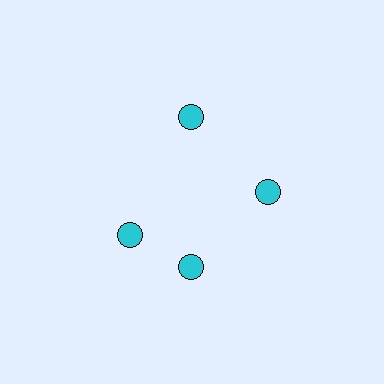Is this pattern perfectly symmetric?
No. The 4 cyan circles are arranged in a ring, but one element near the 9 o'clock position is rotated out of alignment along the ring, breaking the 4-fold rotational symmetry.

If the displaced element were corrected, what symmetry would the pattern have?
It would have 4-fold rotational symmetry — the pattern would map onto itself every 90 degrees.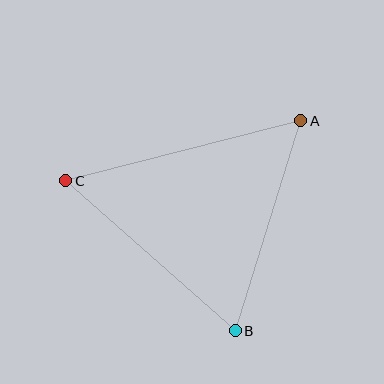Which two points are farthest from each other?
Points A and C are farthest from each other.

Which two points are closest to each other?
Points A and B are closest to each other.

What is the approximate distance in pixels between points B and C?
The distance between B and C is approximately 227 pixels.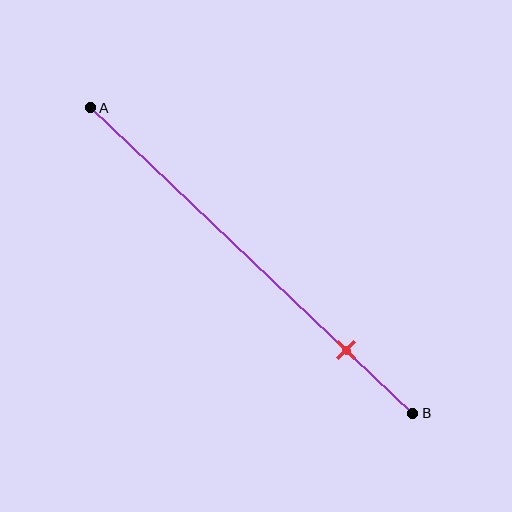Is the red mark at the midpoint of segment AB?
No, the mark is at about 80% from A, not at the 50% midpoint.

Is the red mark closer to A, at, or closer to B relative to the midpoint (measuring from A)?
The red mark is closer to point B than the midpoint of segment AB.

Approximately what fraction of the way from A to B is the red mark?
The red mark is approximately 80% of the way from A to B.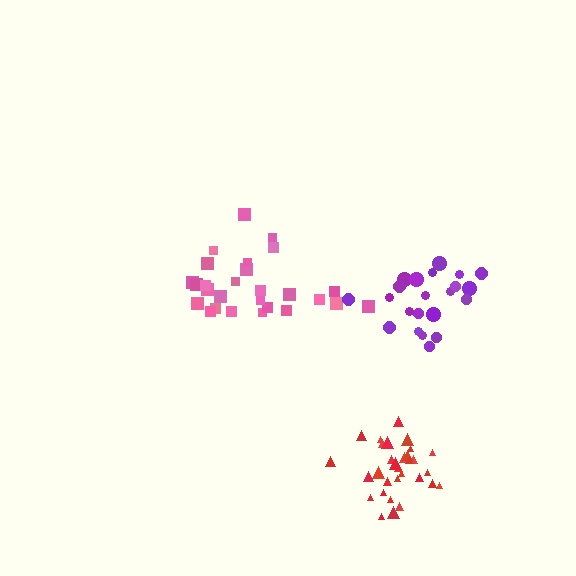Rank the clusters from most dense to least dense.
red, purple, pink.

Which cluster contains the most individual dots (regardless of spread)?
Red (32).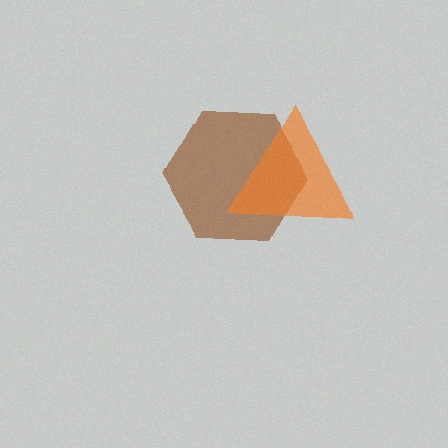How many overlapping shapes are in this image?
There are 2 overlapping shapes in the image.